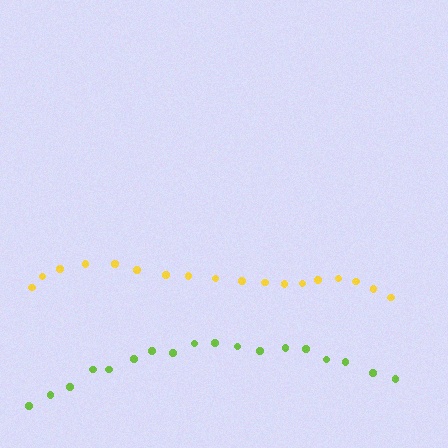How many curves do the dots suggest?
There are 2 distinct paths.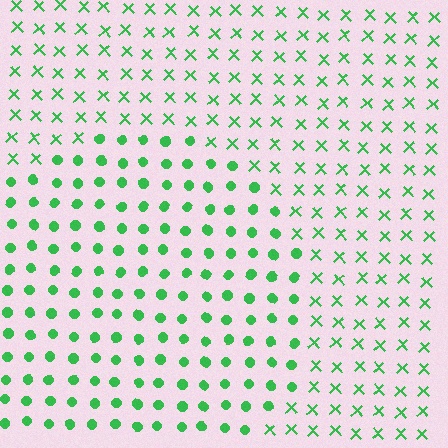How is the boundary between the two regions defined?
The boundary is defined by a change in element shape: circles inside vs. X marks outside. All elements share the same color and spacing.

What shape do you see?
I see a circle.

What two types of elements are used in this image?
The image uses circles inside the circle region and X marks outside it.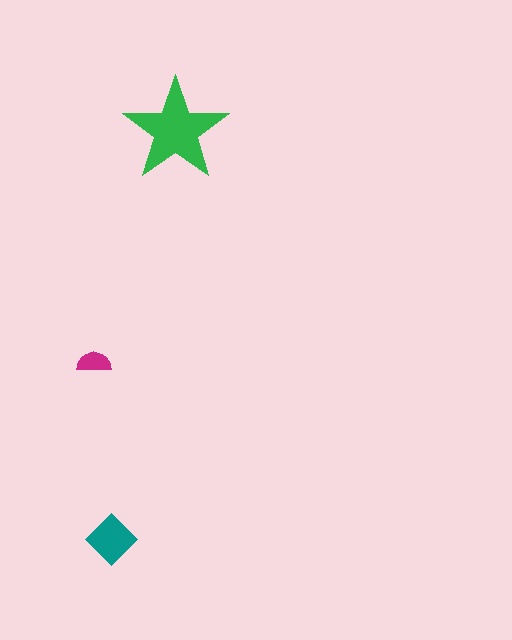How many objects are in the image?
There are 3 objects in the image.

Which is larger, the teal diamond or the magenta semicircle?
The teal diamond.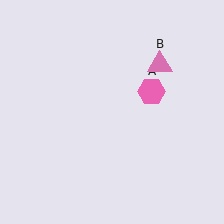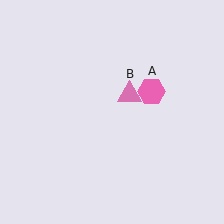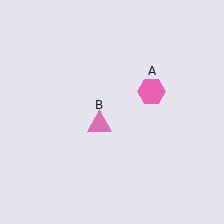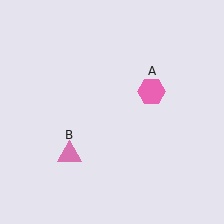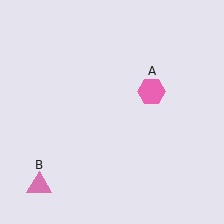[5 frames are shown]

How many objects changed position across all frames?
1 object changed position: pink triangle (object B).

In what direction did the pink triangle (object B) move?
The pink triangle (object B) moved down and to the left.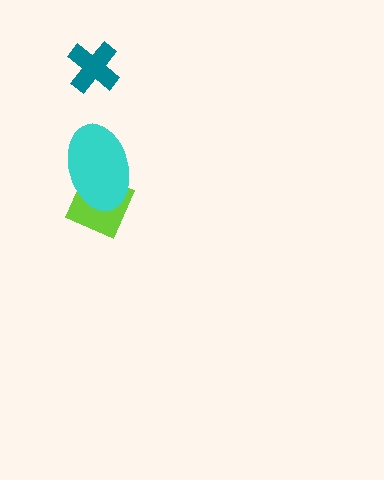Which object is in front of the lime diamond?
The cyan ellipse is in front of the lime diamond.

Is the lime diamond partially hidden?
Yes, it is partially covered by another shape.